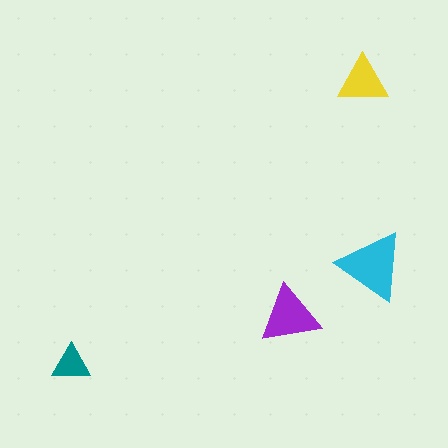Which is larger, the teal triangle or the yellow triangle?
The yellow one.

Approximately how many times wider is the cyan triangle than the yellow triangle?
About 1.5 times wider.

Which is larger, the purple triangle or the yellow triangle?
The purple one.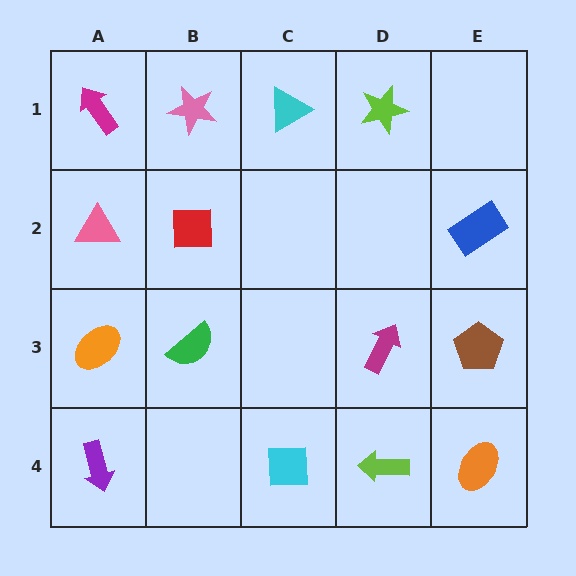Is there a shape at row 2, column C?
No, that cell is empty.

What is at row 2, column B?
A red square.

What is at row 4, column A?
A purple arrow.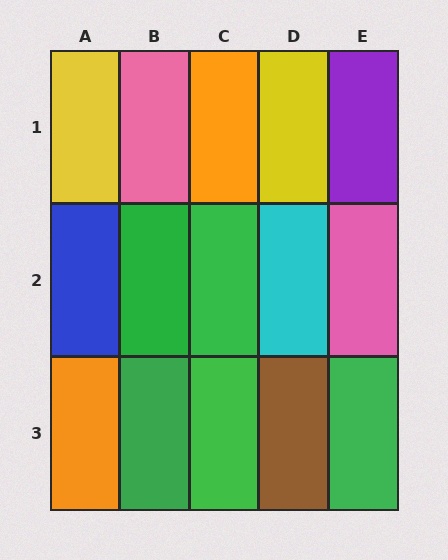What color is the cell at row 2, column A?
Blue.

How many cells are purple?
1 cell is purple.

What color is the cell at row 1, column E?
Purple.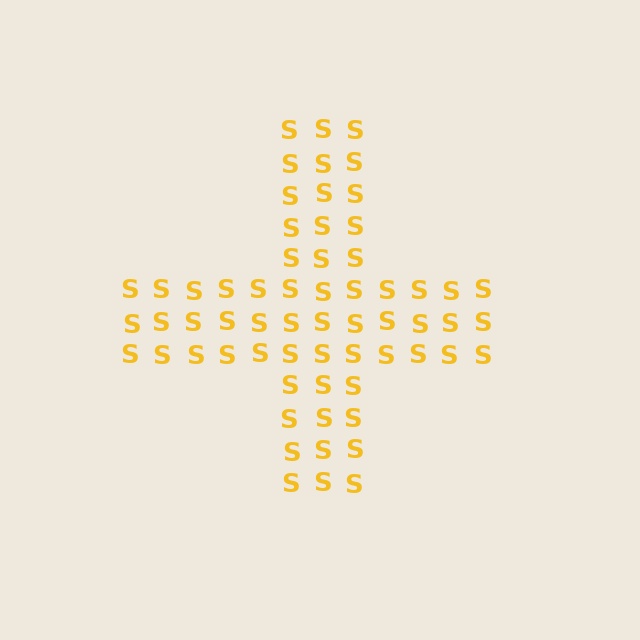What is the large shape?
The large shape is a cross.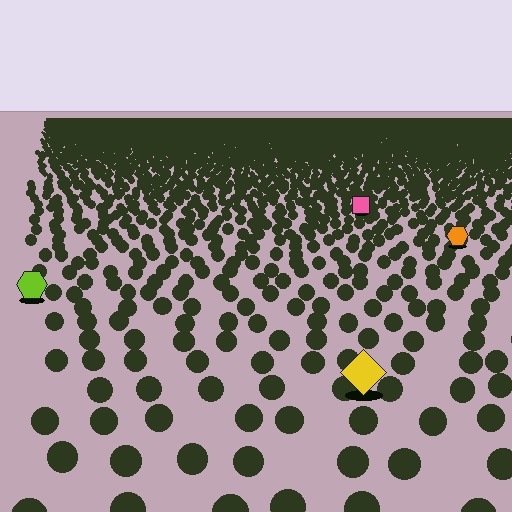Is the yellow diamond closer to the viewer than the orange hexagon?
Yes. The yellow diamond is closer — you can tell from the texture gradient: the ground texture is coarser near it.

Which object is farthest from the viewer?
The pink square is farthest from the viewer. It appears smaller and the ground texture around it is denser.